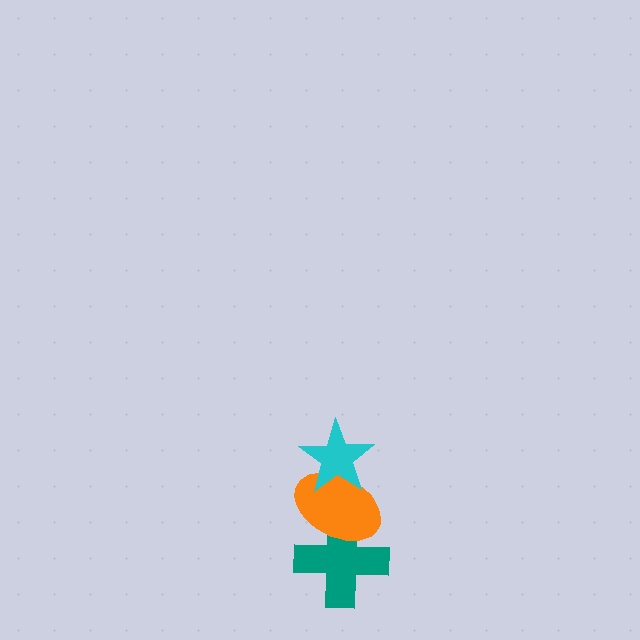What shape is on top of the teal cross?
The orange ellipse is on top of the teal cross.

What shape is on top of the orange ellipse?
The cyan star is on top of the orange ellipse.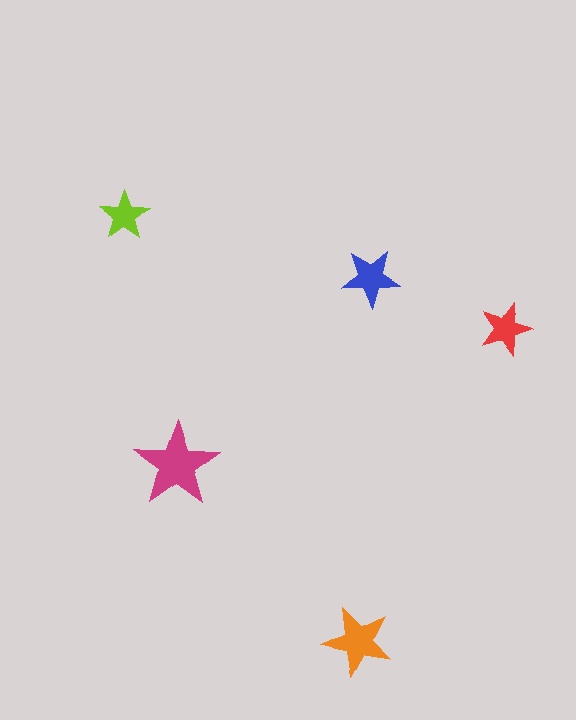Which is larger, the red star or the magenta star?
The magenta one.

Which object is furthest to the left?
The lime star is leftmost.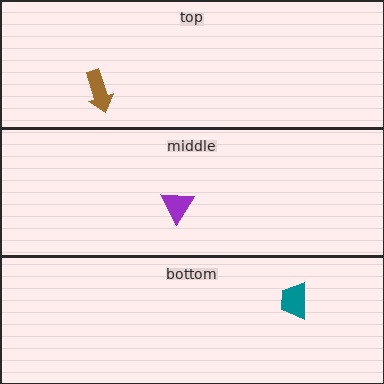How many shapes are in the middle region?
1.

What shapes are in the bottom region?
The teal trapezoid.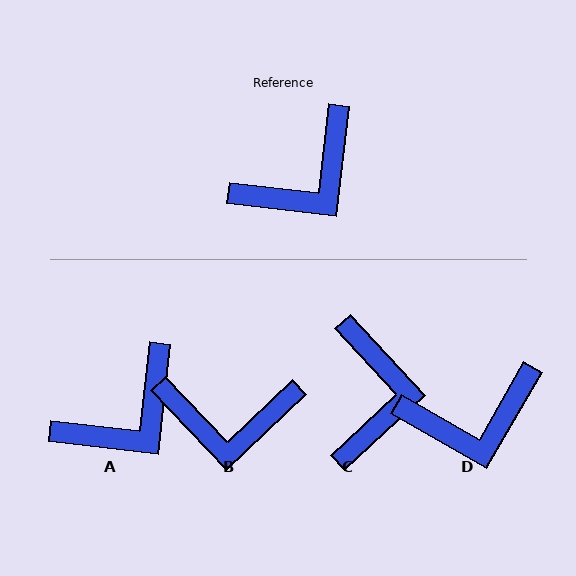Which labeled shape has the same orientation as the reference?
A.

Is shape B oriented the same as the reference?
No, it is off by about 40 degrees.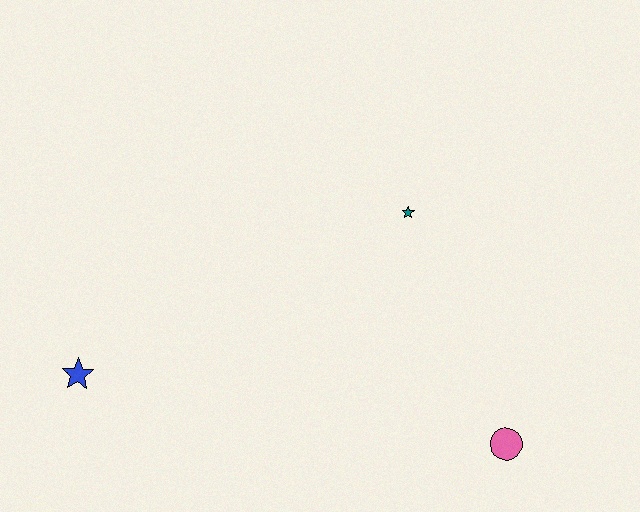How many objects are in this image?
There are 3 objects.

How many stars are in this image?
There are 2 stars.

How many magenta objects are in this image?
There are no magenta objects.